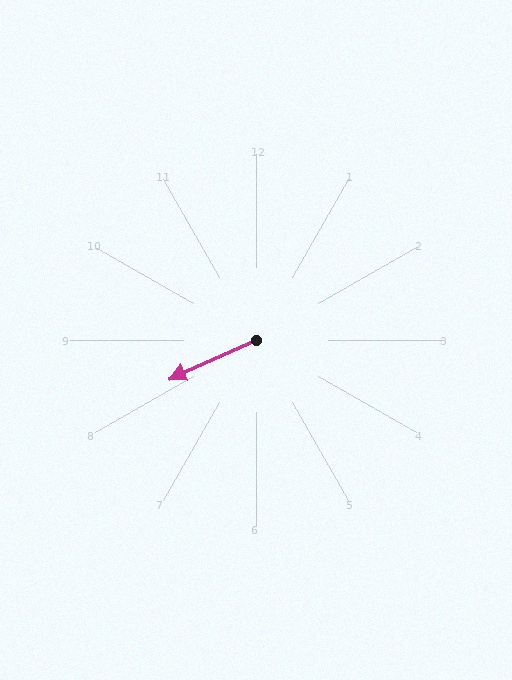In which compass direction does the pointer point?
Southwest.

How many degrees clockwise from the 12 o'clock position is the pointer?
Approximately 246 degrees.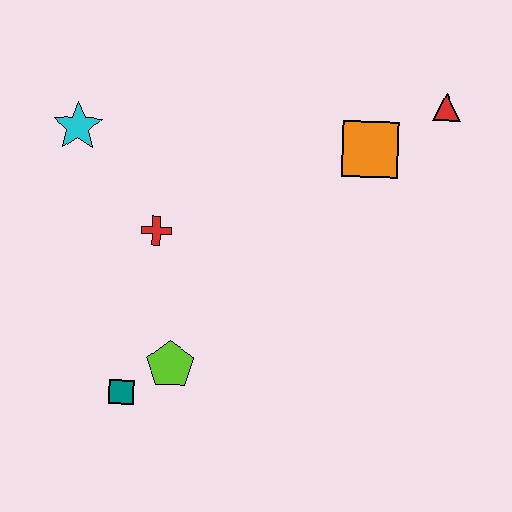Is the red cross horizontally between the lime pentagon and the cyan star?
Yes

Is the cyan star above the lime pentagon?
Yes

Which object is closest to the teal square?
The lime pentagon is closest to the teal square.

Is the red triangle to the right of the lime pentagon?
Yes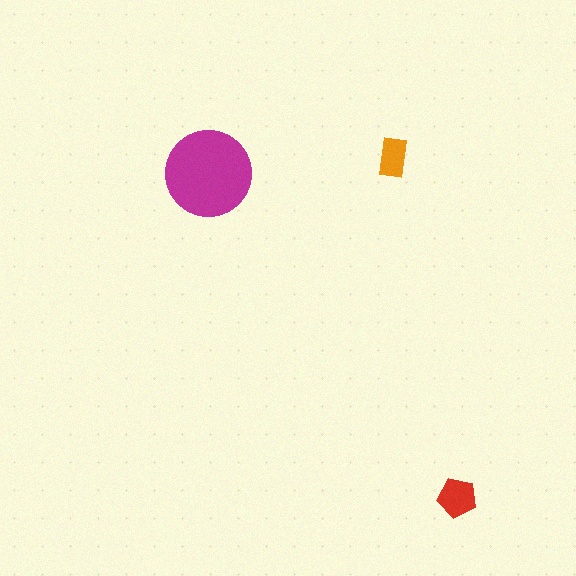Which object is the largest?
The magenta circle.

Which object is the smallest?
The orange rectangle.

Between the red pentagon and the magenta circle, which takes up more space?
The magenta circle.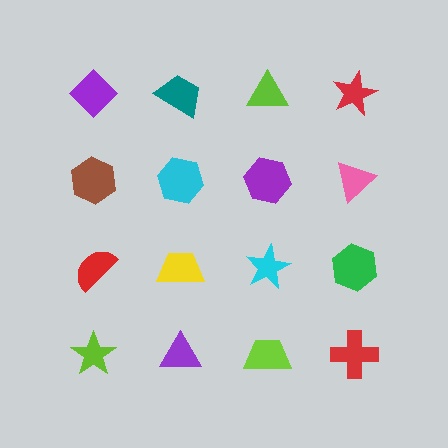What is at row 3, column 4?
A green hexagon.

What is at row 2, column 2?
A cyan hexagon.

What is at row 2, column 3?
A purple hexagon.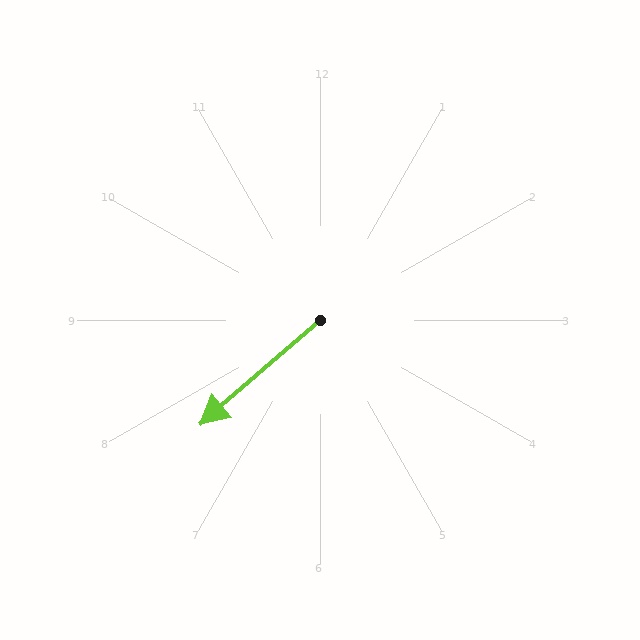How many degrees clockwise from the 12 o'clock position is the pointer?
Approximately 229 degrees.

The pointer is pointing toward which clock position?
Roughly 8 o'clock.